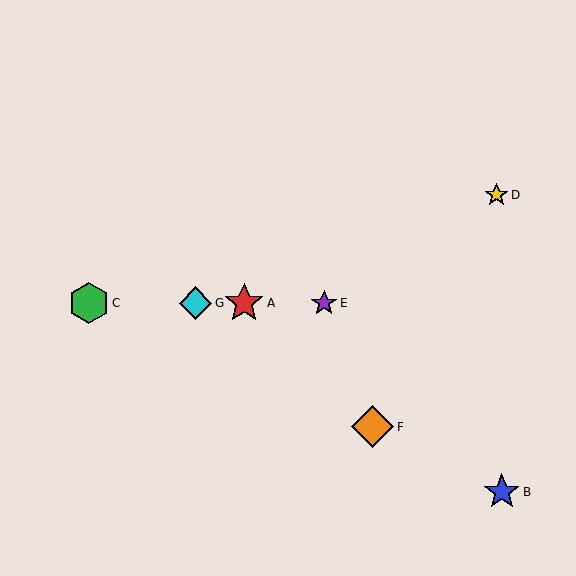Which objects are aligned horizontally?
Objects A, C, E, G are aligned horizontally.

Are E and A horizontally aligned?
Yes, both are at y≈303.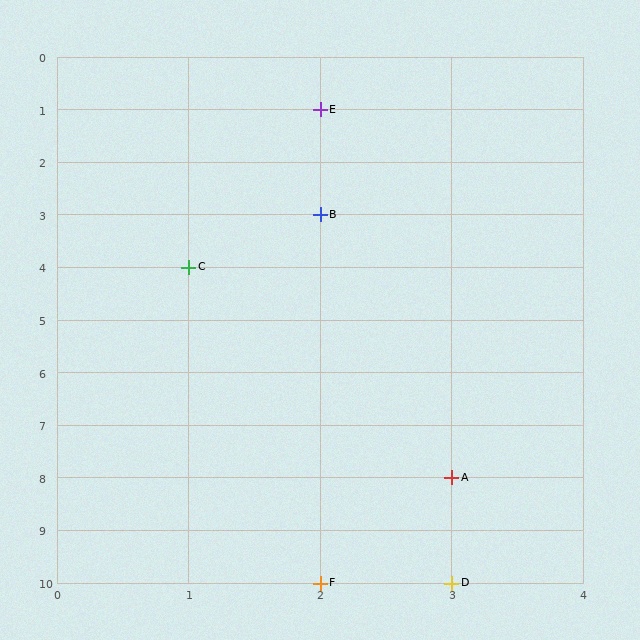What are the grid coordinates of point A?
Point A is at grid coordinates (3, 8).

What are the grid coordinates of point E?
Point E is at grid coordinates (2, 1).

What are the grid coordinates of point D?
Point D is at grid coordinates (3, 10).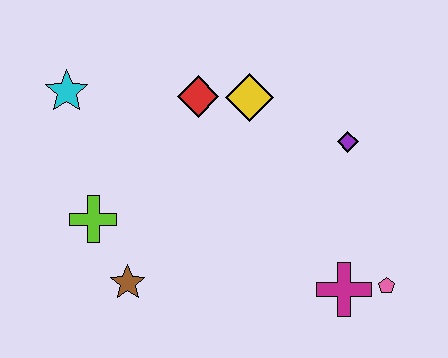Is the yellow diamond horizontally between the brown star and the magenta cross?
Yes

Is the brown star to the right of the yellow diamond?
No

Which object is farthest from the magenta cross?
The cyan star is farthest from the magenta cross.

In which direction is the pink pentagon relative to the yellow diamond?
The pink pentagon is below the yellow diamond.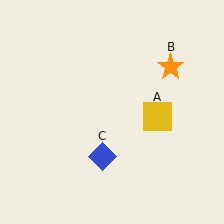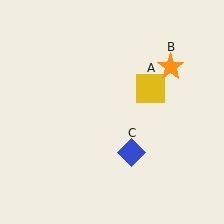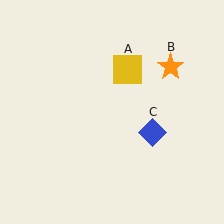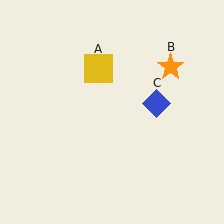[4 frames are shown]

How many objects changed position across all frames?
2 objects changed position: yellow square (object A), blue diamond (object C).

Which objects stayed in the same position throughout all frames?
Orange star (object B) remained stationary.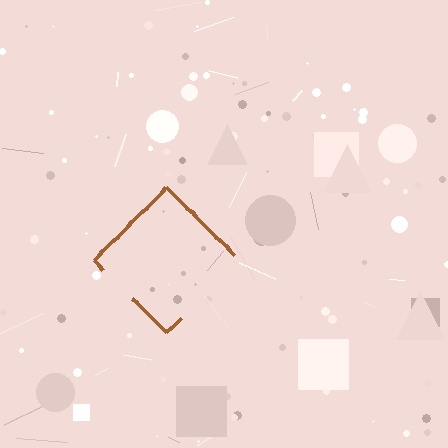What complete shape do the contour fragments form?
The contour fragments form a diamond.